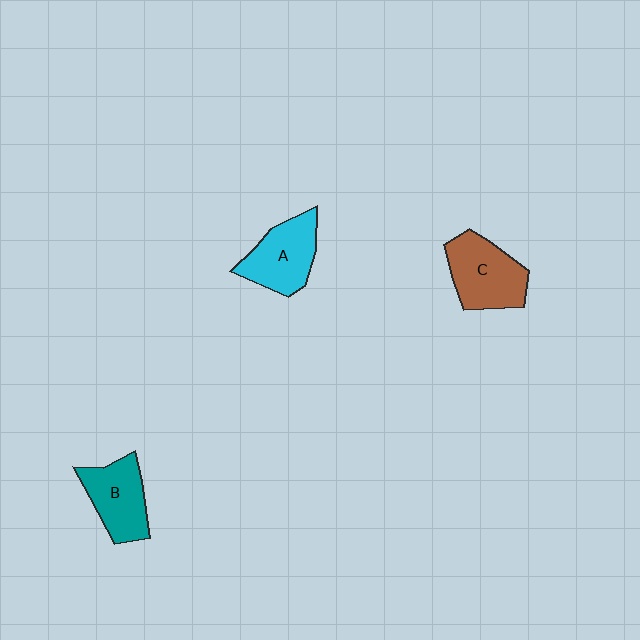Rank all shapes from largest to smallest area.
From largest to smallest: C (brown), A (cyan), B (teal).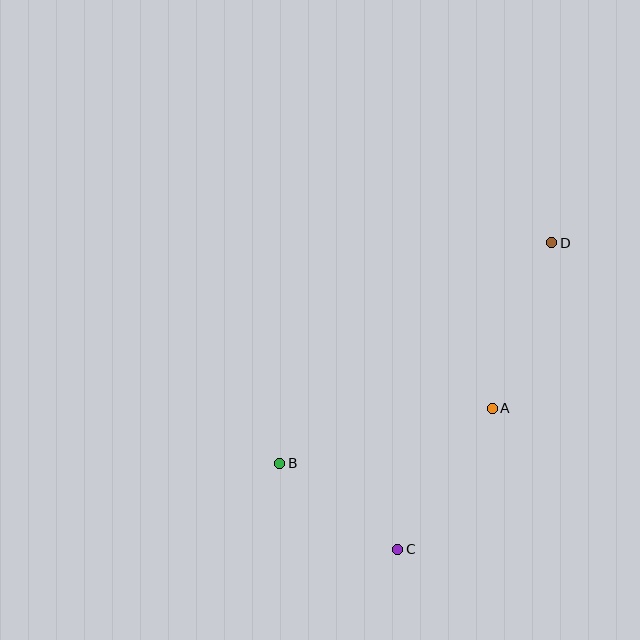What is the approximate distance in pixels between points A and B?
The distance between A and B is approximately 220 pixels.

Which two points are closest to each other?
Points B and C are closest to each other.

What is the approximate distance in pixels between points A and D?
The distance between A and D is approximately 176 pixels.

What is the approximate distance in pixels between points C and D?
The distance between C and D is approximately 343 pixels.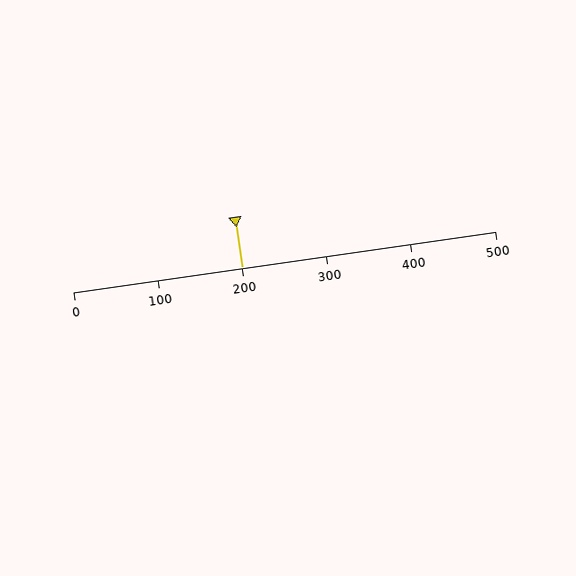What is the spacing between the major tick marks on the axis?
The major ticks are spaced 100 apart.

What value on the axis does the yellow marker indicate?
The marker indicates approximately 200.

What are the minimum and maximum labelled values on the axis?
The axis runs from 0 to 500.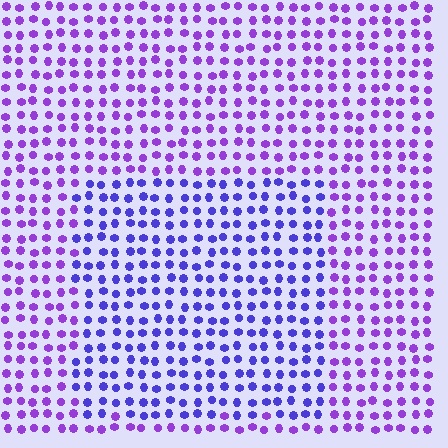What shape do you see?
I see a rectangle.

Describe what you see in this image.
The image is filled with small purple elements in a uniform arrangement. A rectangle-shaped region is visible where the elements are tinted to a slightly different hue, forming a subtle color boundary.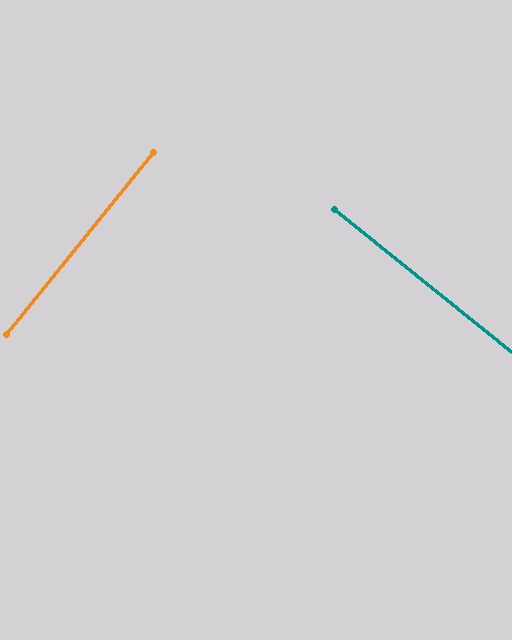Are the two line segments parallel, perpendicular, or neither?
Perpendicular — they meet at approximately 90°.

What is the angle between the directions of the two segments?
Approximately 90 degrees.